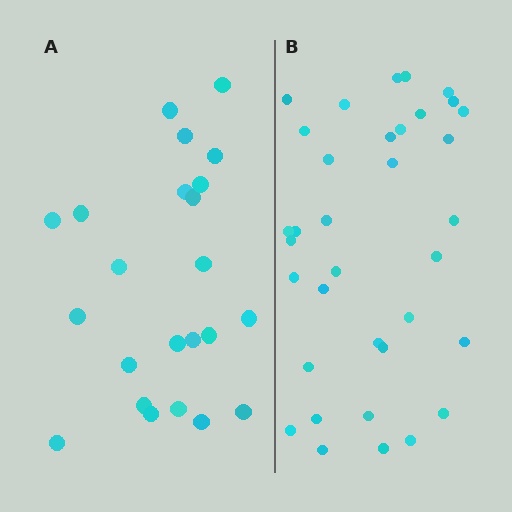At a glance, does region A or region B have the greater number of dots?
Region B (the right region) has more dots.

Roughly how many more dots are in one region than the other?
Region B has roughly 12 or so more dots than region A.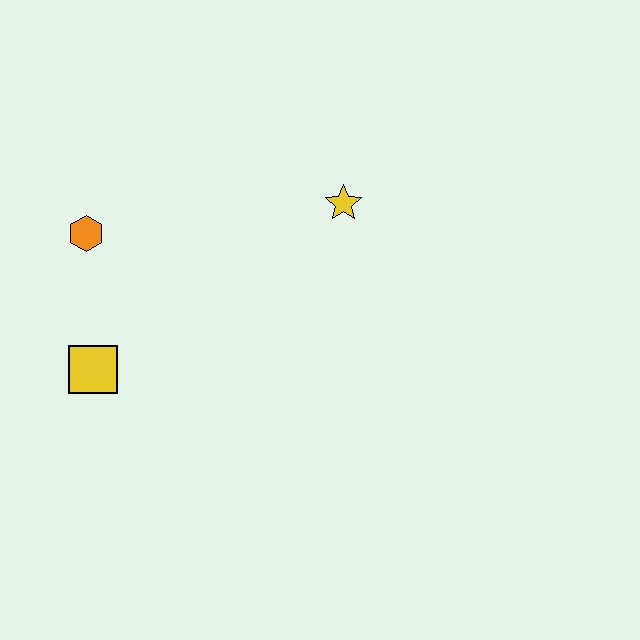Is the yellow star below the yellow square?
No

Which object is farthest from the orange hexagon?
The yellow star is farthest from the orange hexagon.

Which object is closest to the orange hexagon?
The yellow square is closest to the orange hexagon.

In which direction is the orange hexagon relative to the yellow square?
The orange hexagon is above the yellow square.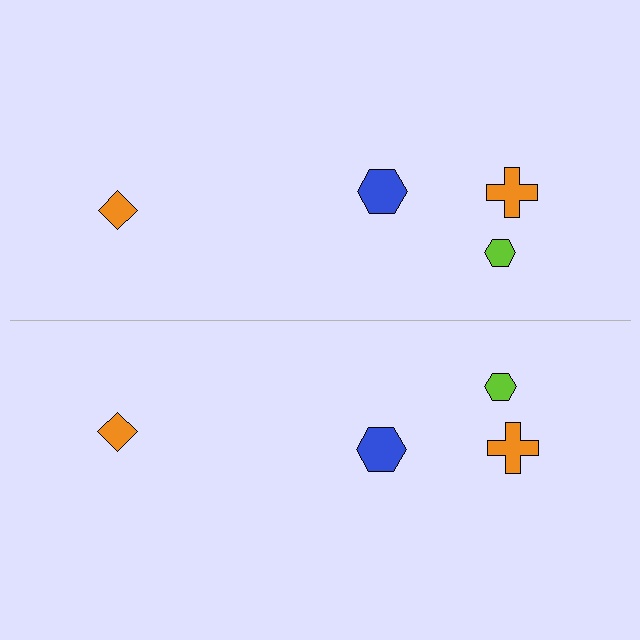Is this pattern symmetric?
Yes, this pattern has bilateral (reflection) symmetry.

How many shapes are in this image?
There are 8 shapes in this image.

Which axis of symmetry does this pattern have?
The pattern has a horizontal axis of symmetry running through the center of the image.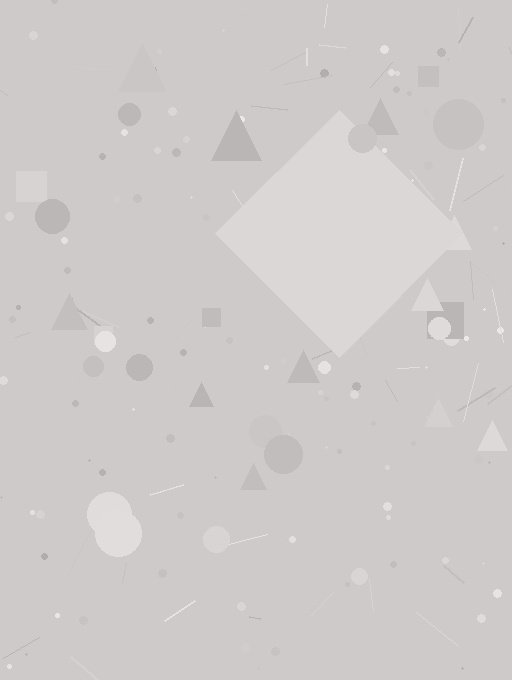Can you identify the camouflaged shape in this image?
The camouflaged shape is a diamond.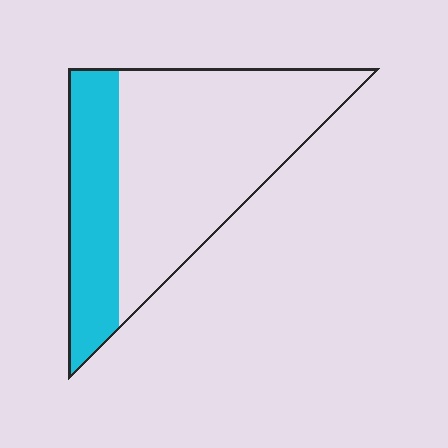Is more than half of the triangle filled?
No.